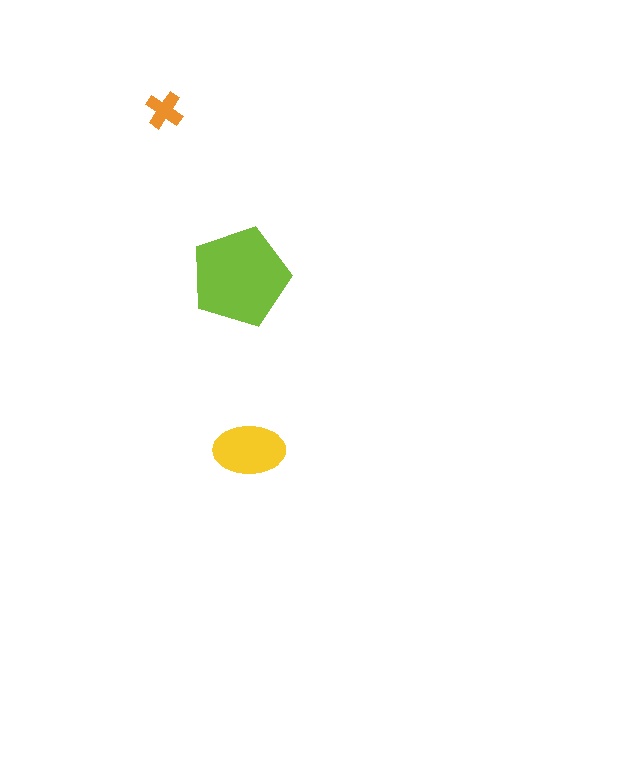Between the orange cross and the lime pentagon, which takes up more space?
The lime pentagon.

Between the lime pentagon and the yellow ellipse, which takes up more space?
The lime pentagon.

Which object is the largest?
The lime pentagon.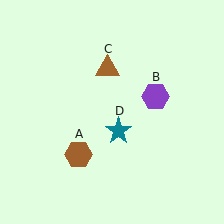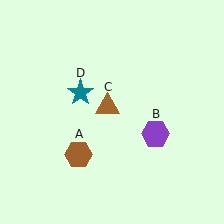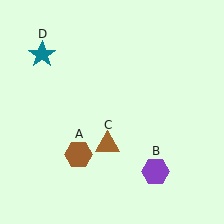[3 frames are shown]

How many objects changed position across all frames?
3 objects changed position: purple hexagon (object B), brown triangle (object C), teal star (object D).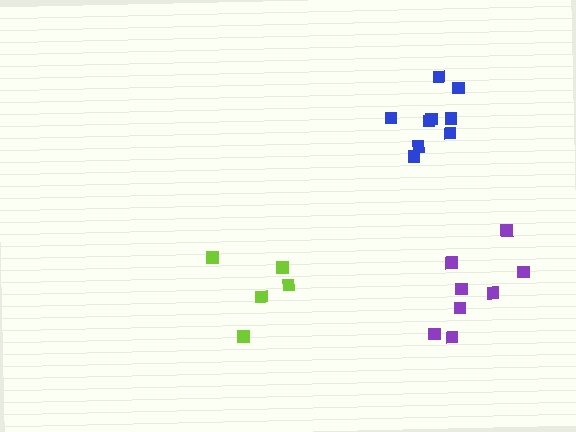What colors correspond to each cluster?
The clusters are colored: lime, purple, blue.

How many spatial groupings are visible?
There are 3 spatial groupings.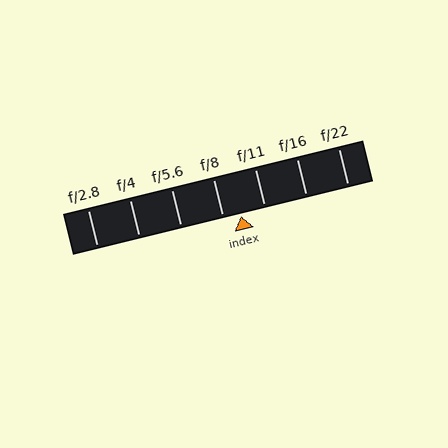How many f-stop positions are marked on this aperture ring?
There are 7 f-stop positions marked.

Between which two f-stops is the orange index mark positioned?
The index mark is between f/8 and f/11.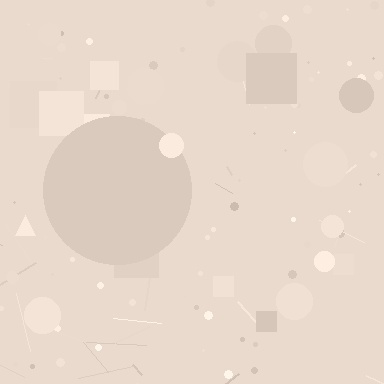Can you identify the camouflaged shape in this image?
The camouflaged shape is a circle.